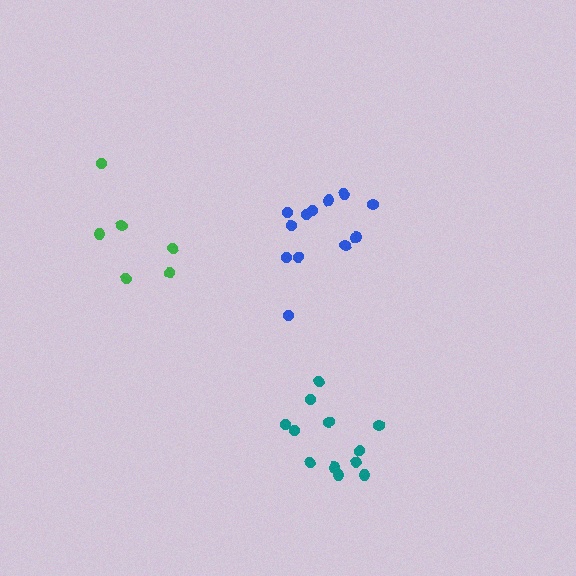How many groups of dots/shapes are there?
There are 3 groups.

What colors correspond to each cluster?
The clusters are colored: teal, green, blue.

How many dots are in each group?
Group 1: 12 dots, Group 2: 6 dots, Group 3: 12 dots (30 total).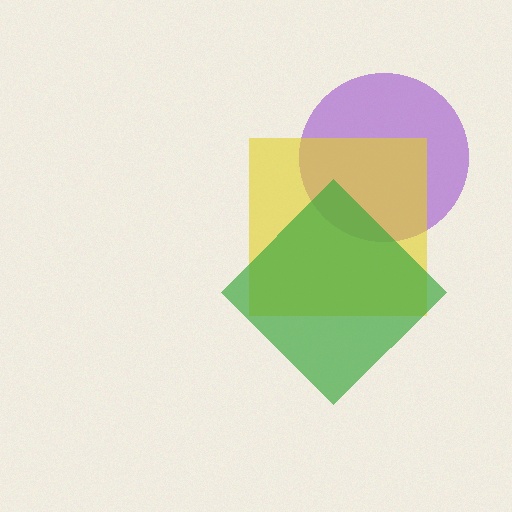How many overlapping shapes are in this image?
There are 3 overlapping shapes in the image.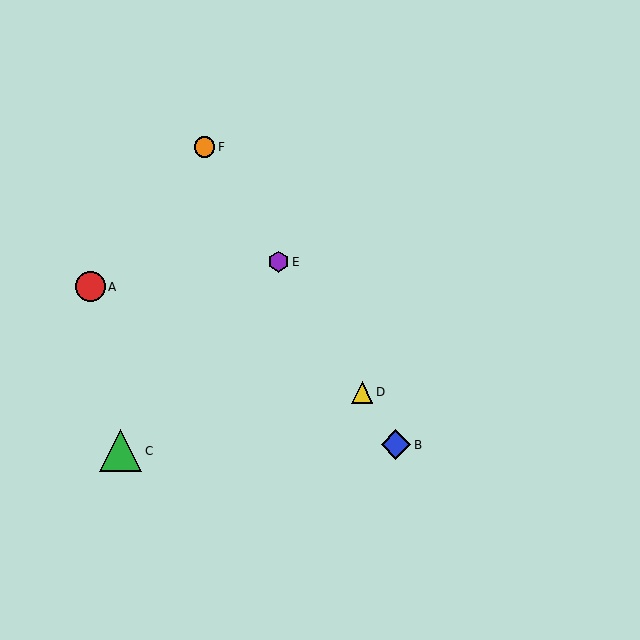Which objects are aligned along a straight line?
Objects B, D, E, F are aligned along a straight line.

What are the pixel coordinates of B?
Object B is at (396, 445).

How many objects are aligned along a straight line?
4 objects (B, D, E, F) are aligned along a straight line.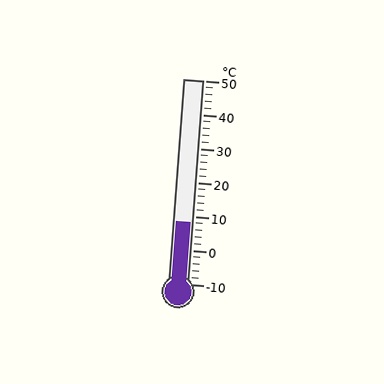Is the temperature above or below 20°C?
The temperature is below 20°C.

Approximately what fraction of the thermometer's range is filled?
The thermometer is filled to approximately 30% of its range.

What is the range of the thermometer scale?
The thermometer scale ranges from -10°C to 50°C.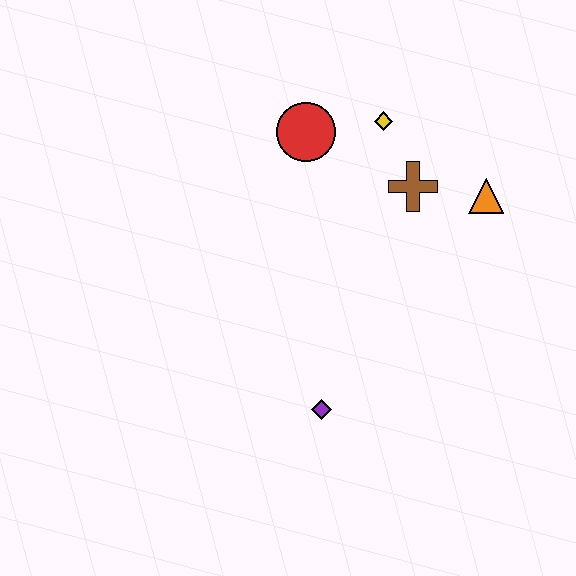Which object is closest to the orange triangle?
The brown cross is closest to the orange triangle.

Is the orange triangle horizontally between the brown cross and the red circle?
No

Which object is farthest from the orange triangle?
The purple diamond is farthest from the orange triangle.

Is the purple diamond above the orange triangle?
No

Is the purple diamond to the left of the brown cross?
Yes